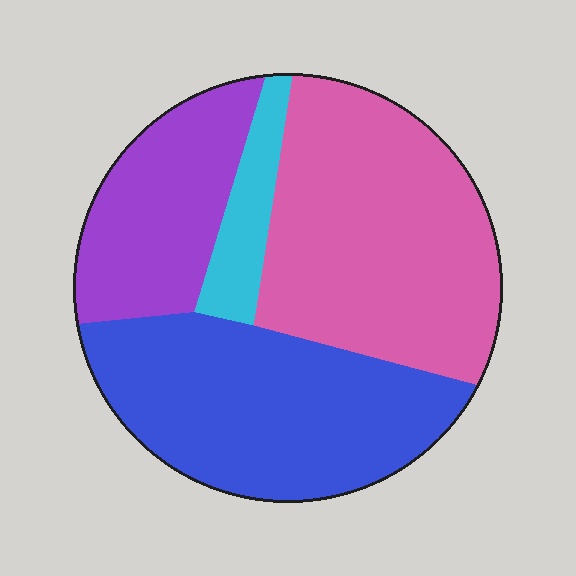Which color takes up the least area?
Cyan, at roughly 10%.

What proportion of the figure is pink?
Pink covers 38% of the figure.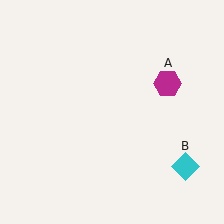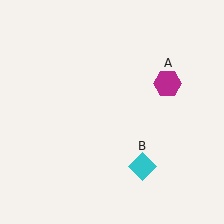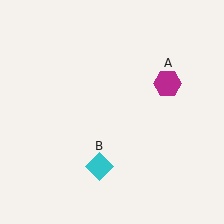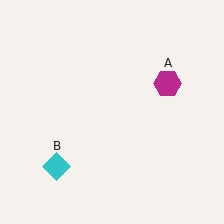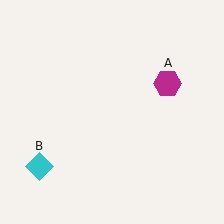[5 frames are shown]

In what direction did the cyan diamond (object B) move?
The cyan diamond (object B) moved left.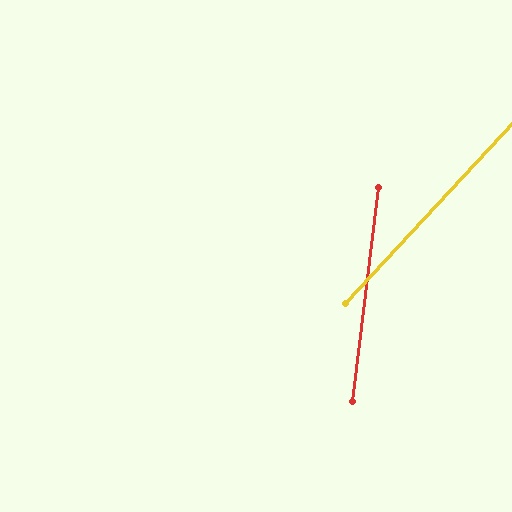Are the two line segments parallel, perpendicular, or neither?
Neither parallel nor perpendicular — they differ by about 36°.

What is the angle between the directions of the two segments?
Approximately 36 degrees.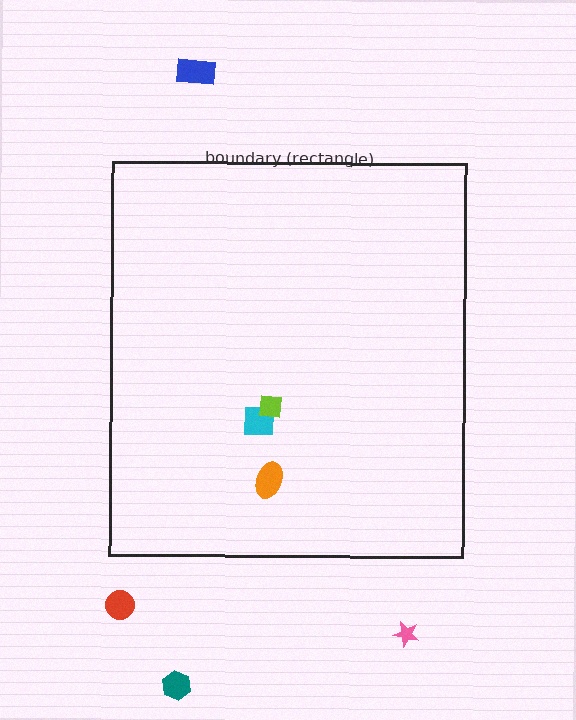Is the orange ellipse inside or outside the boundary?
Inside.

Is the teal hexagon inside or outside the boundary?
Outside.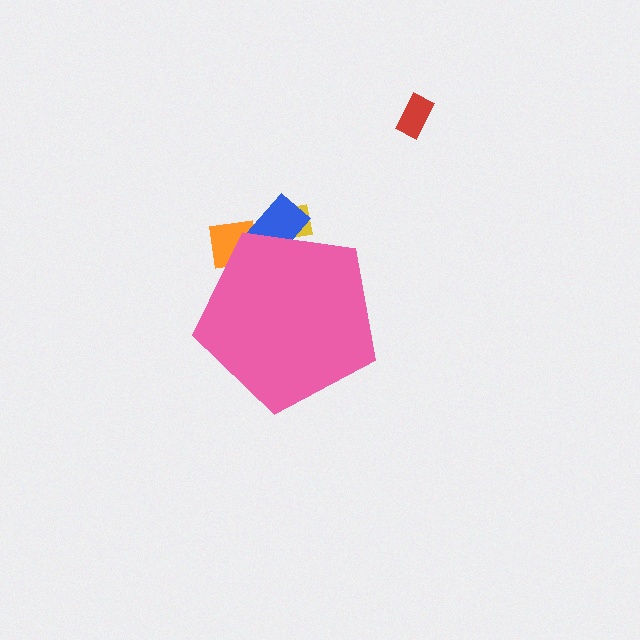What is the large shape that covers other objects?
A pink pentagon.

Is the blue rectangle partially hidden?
Yes, the blue rectangle is partially hidden behind the pink pentagon.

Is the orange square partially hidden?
Yes, the orange square is partially hidden behind the pink pentagon.